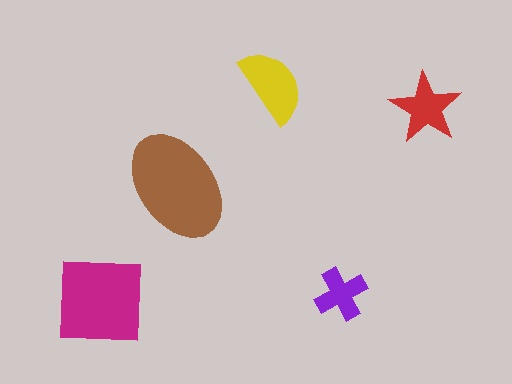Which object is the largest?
The brown ellipse.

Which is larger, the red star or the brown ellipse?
The brown ellipse.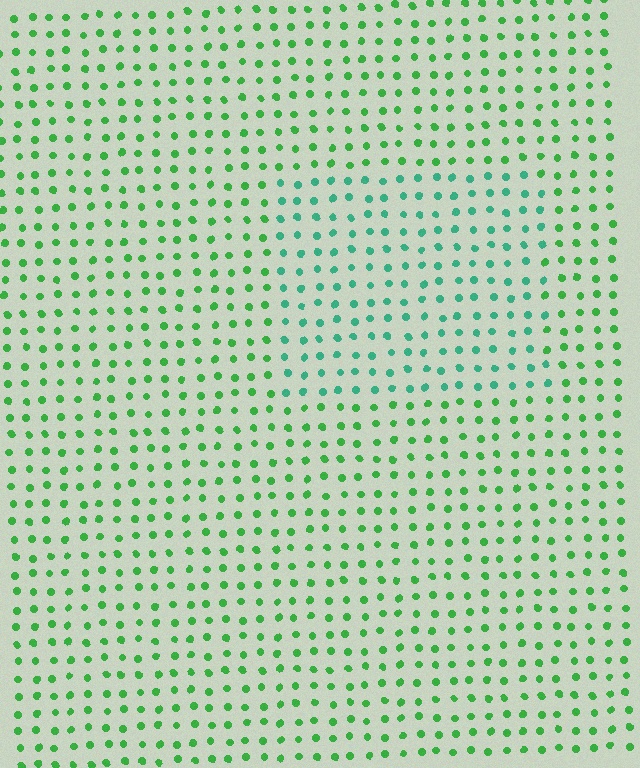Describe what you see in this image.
The image is filled with small green elements in a uniform arrangement. A rectangle-shaped region is visible where the elements are tinted to a slightly different hue, forming a subtle color boundary.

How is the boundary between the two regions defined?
The boundary is defined purely by a slight shift in hue (about 34 degrees). Spacing, size, and orientation are identical on both sides.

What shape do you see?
I see a rectangle.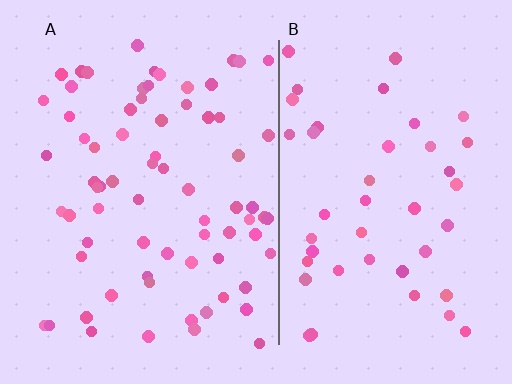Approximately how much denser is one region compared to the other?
Approximately 1.6× — region A over region B.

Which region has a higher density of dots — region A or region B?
A (the left).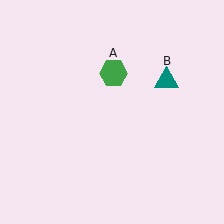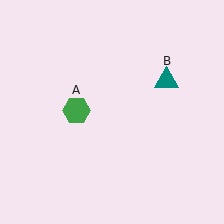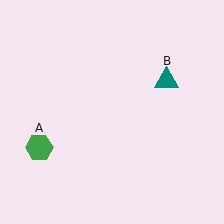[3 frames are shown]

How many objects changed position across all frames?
1 object changed position: green hexagon (object A).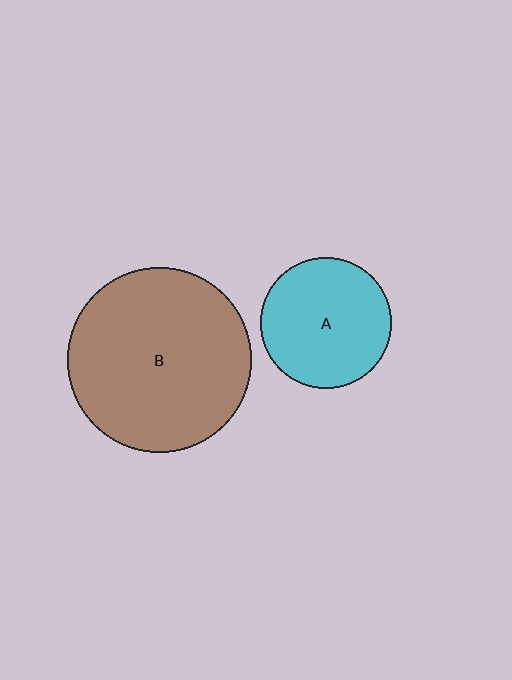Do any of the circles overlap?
No, none of the circles overlap.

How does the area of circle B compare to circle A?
Approximately 2.0 times.